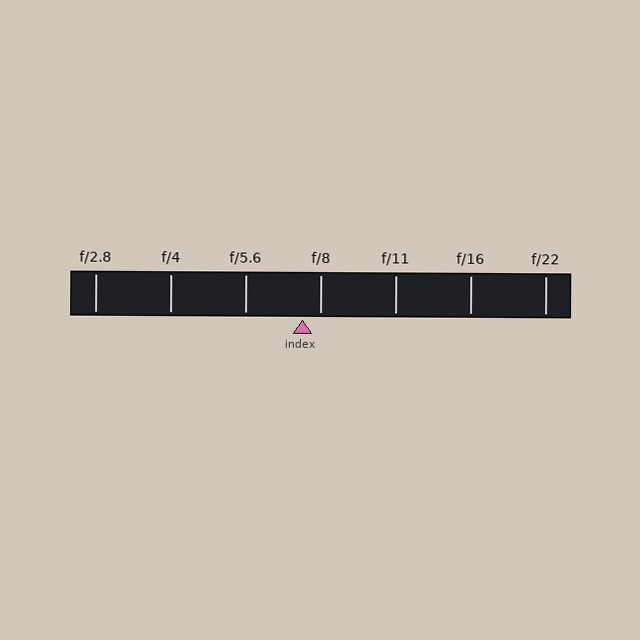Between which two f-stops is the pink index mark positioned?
The index mark is between f/5.6 and f/8.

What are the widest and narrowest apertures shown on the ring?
The widest aperture shown is f/2.8 and the narrowest is f/22.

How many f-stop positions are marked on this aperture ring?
There are 7 f-stop positions marked.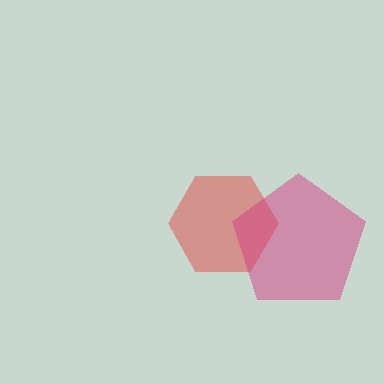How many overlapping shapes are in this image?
There are 2 overlapping shapes in the image.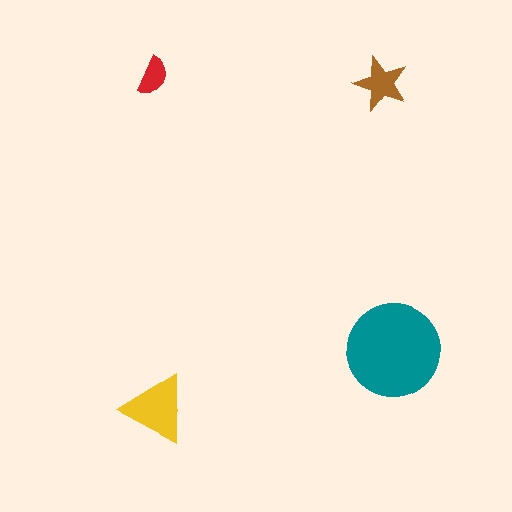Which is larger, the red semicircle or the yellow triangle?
The yellow triangle.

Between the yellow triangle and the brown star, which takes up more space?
The yellow triangle.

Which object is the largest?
The teal circle.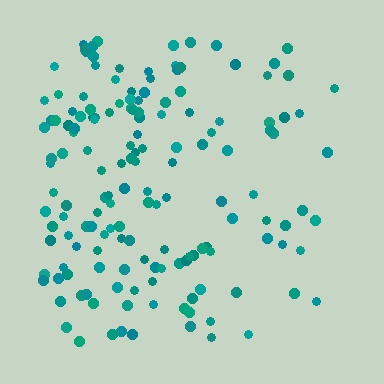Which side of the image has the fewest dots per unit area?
The right.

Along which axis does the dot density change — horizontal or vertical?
Horizontal.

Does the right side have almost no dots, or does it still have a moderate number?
Still a moderate number, just noticeably fewer than the left.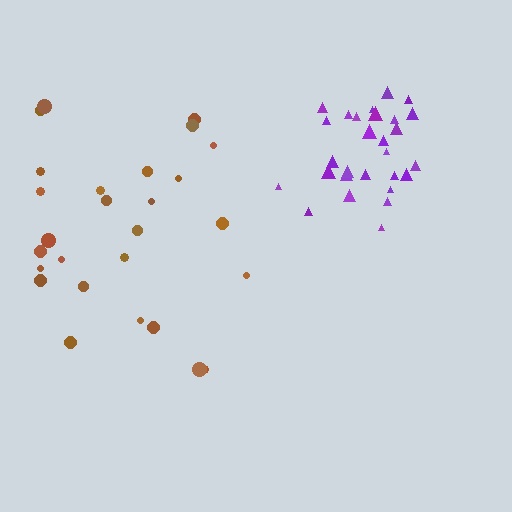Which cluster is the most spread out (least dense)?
Brown.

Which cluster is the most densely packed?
Purple.